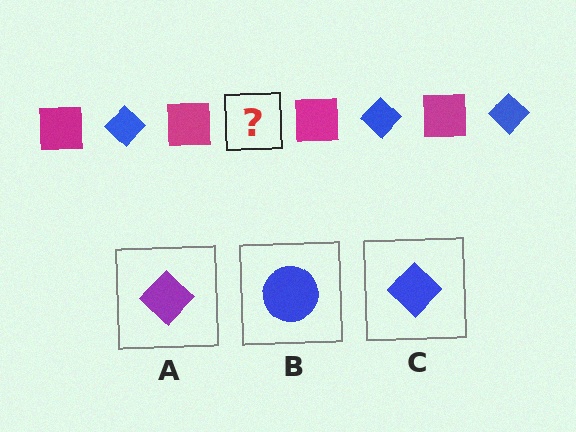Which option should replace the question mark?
Option C.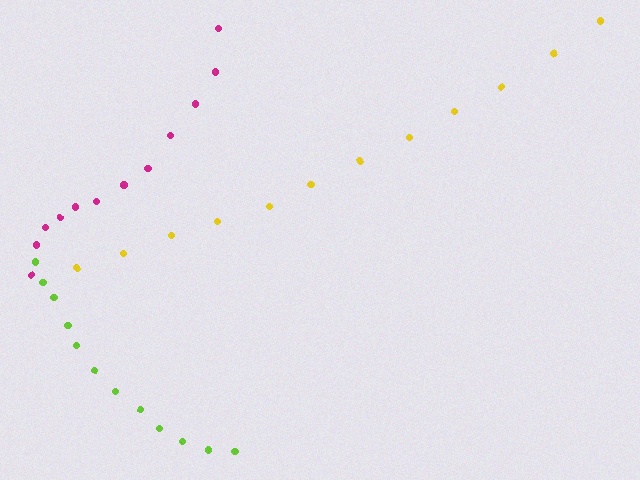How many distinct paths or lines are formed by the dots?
There are 3 distinct paths.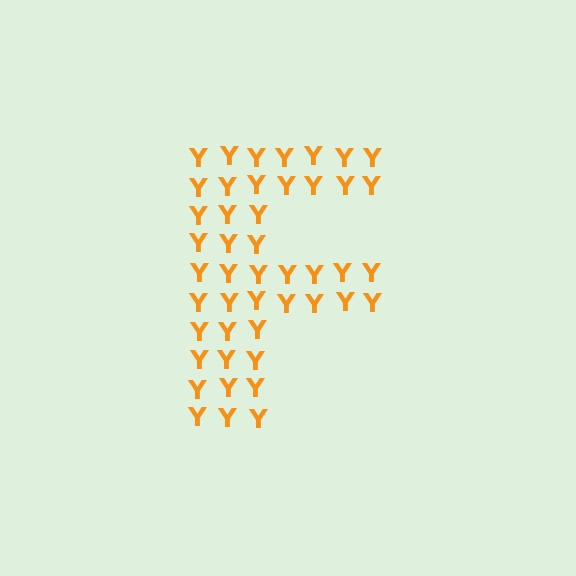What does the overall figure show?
The overall figure shows the letter F.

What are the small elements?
The small elements are letter Y's.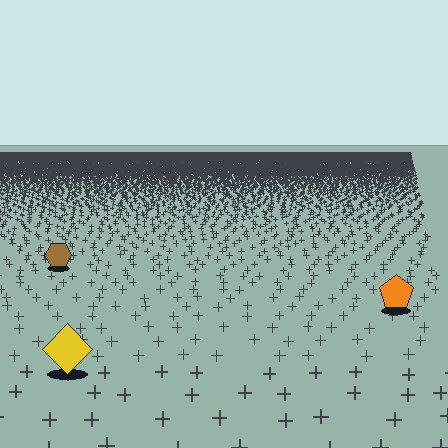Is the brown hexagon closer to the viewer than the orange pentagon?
No. The orange pentagon is closer — you can tell from the texture gradient: the ground texture is coarser near it.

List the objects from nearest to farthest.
From nearest to farthest: the yellow diamond, the orange pentagon, the brown hexagon.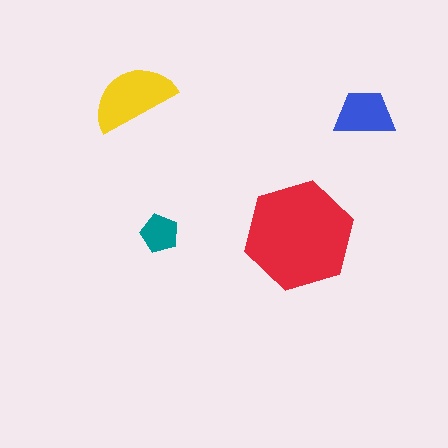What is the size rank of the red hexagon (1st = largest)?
1st.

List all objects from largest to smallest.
The red hexagon, the yellow semicircle, the blue trapezoid, the teal pentagon.